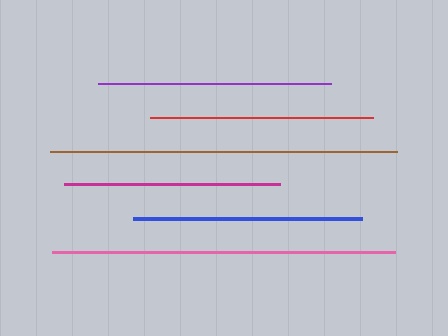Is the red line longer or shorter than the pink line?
The pink line is longer than the red line.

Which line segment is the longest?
The brown line is the longest at approximately 348 pixels.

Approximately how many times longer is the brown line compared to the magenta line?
The brown line is approximately 1.6 times the length of the magenta line.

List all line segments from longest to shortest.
From longest to shortest: brown, pink, purple, blue, red, magenta.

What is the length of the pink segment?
The pink segment is approximately 343 pixels long.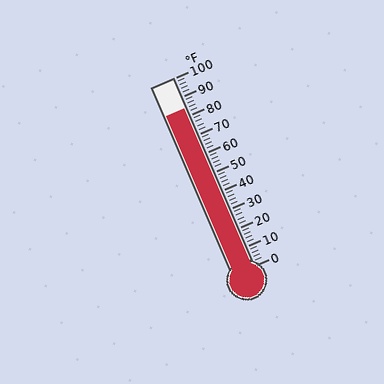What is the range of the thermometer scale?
The thermometer scale ranges from 0°F to 100°F.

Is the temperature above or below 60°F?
The temperature is above 60°F.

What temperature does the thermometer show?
The thermometer shows approximately 84°F.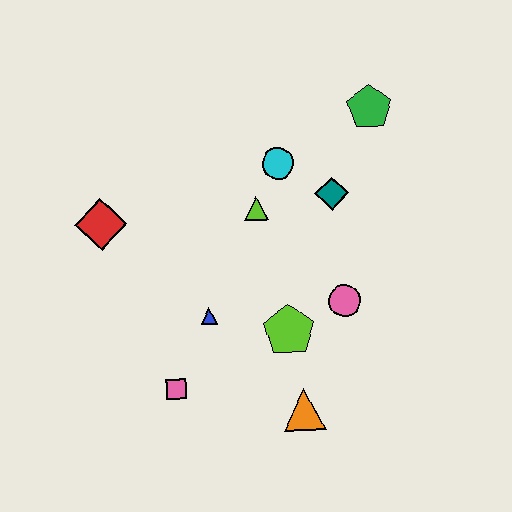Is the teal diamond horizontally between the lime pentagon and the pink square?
No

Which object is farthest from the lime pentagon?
The green pentagon is farthest from the lime pentagon.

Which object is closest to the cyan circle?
The lime triangle is closest to the cyan circle.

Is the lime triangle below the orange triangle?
No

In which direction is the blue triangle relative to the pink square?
The blue triangle is above the pink square.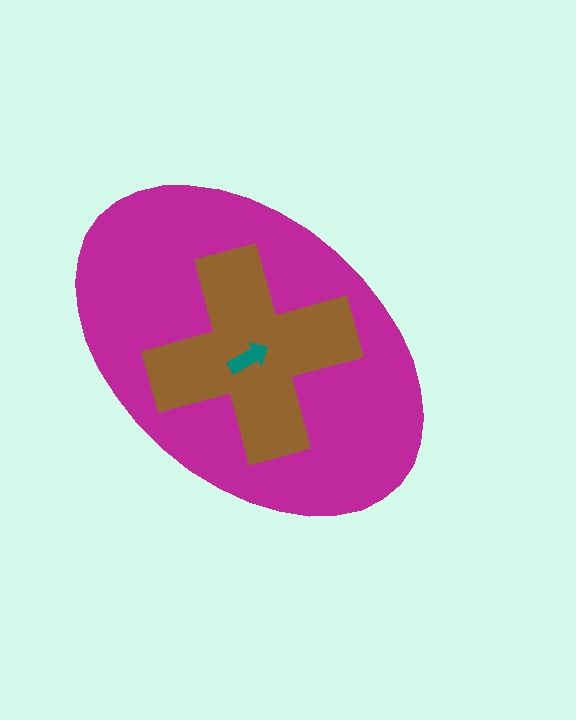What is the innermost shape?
The teal arrow.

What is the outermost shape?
The magenta ellipse.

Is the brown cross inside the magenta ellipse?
Yes.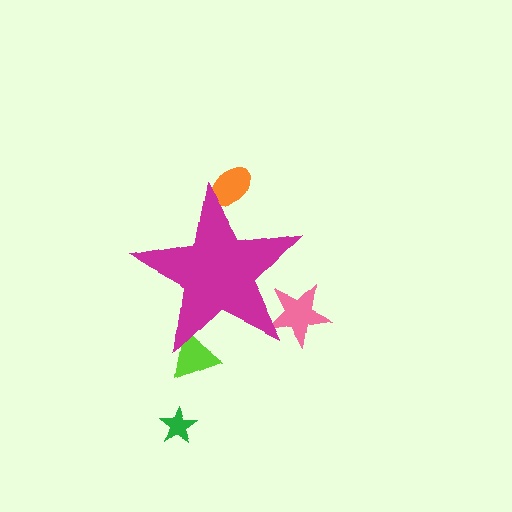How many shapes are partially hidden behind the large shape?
3 shapes are partially hidden.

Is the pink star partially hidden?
Yes, the pink star is partially hidden behind the magenta star.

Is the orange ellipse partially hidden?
Yes, the orange ellipse is partially hidden behind the magenta star.